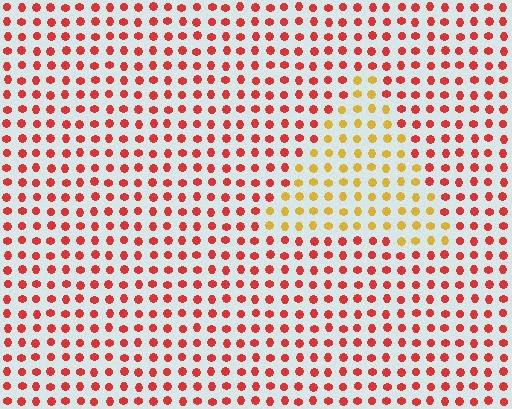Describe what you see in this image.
The image is filled with small red elements in a uniform arrangement. A triangle-shaped region is visible where the elements are tinted to a slightly different hue, forming a subtle color boundary.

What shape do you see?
I see a triangle.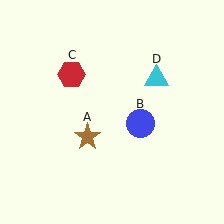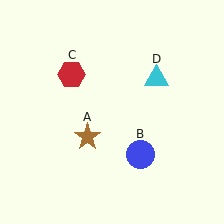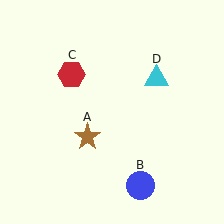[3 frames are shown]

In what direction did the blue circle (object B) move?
The blue circle (object B) moved down.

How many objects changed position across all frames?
1 object changed position: blue circle (object B).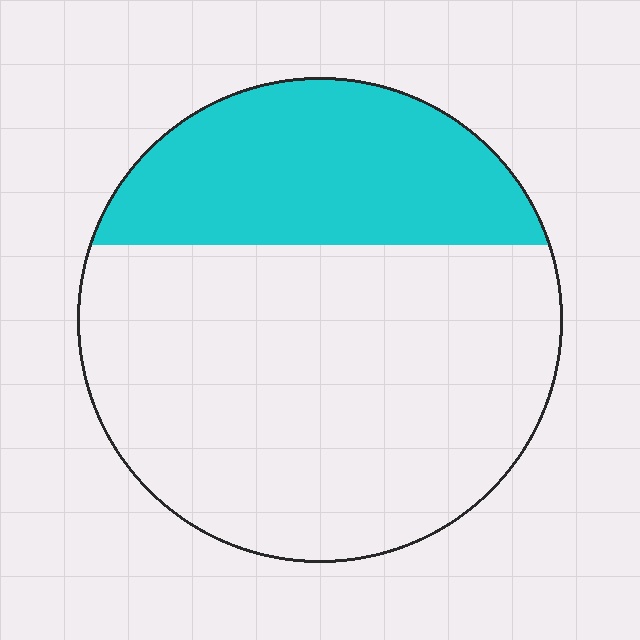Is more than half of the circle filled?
No.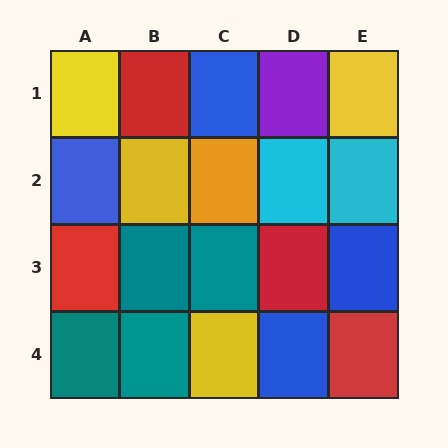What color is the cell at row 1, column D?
Purple.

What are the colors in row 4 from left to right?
Teal, teal, yellow, blue, red.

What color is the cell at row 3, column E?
Blue.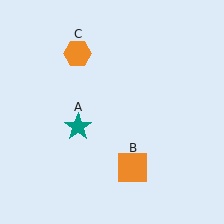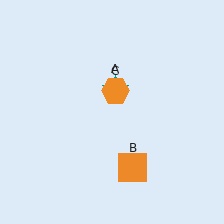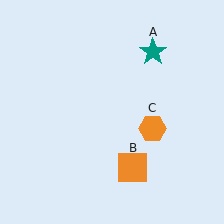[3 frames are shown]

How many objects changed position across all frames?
2 objects changed position: teal star (object A), orange hexagon (object C).